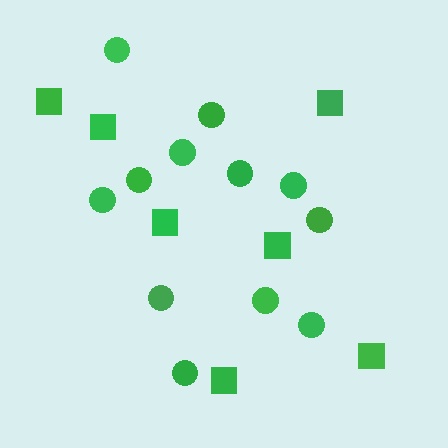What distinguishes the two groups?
There are 2 groups: one group of circles (12) and one group of squares (7).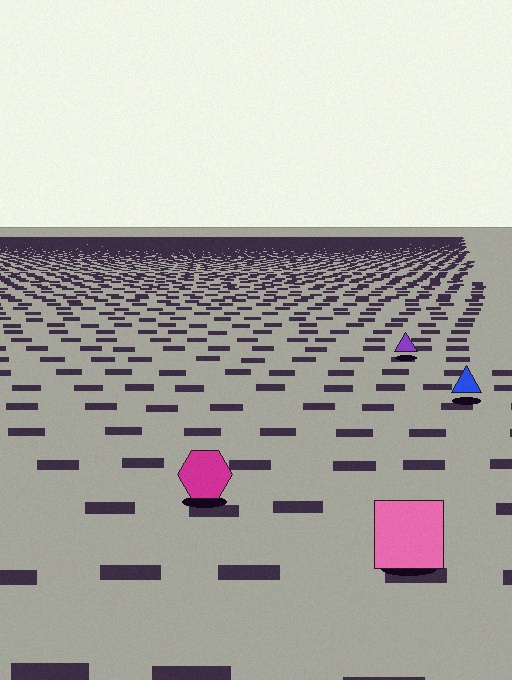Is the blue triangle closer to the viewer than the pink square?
No. The pink square is closer — you can tell from the texture gradient: the ground texture is coarser near it.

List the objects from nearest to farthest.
From nearest to farthest: the pink square, the magenta hexagon, the blue triangle, the purple triangle.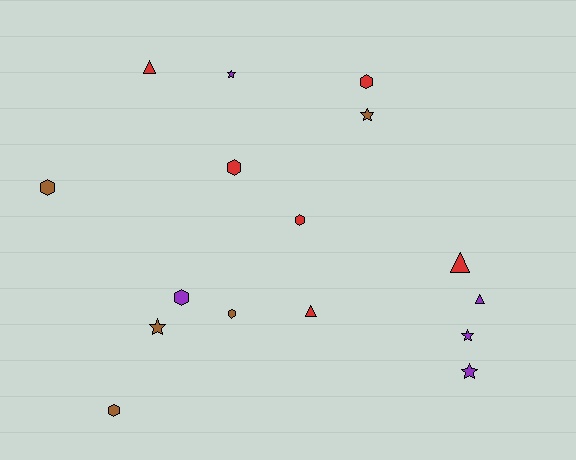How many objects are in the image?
There are 16 objects.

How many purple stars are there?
There are 3 purple stars.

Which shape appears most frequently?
Hexagon, with 7 objects.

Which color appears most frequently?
Red, with 6 objects.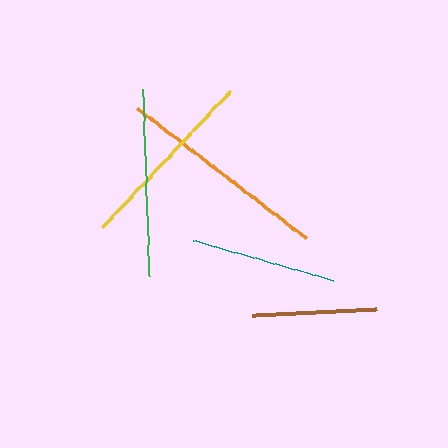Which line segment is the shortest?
The brown line is the shortest at approximately 125 pixels.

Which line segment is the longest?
The orange line is the longest at approximately 213 pixels.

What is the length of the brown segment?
The brown segment is approximately 125 pixels long.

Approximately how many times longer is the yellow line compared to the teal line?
The yellow line is approximately 1.3 times the length of the teal line.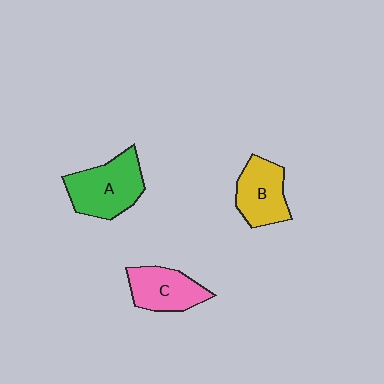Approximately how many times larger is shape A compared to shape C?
Approximately 1.3 times.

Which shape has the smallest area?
Shape C (pink).